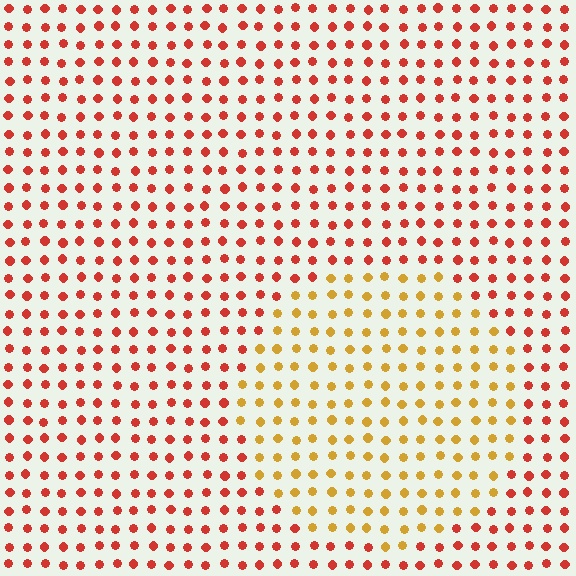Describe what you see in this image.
The image is filled with small red elements in a uniform arrangement. A circle-shaped region is visible where the elements are tinted to a slightly different hue, forming a subtle color boundary.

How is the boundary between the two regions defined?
The boundary is defined purely by a slight shift in hue (about 40 degrees). Spacing, size, and orientation are identical on both sides.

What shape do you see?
I see a circle.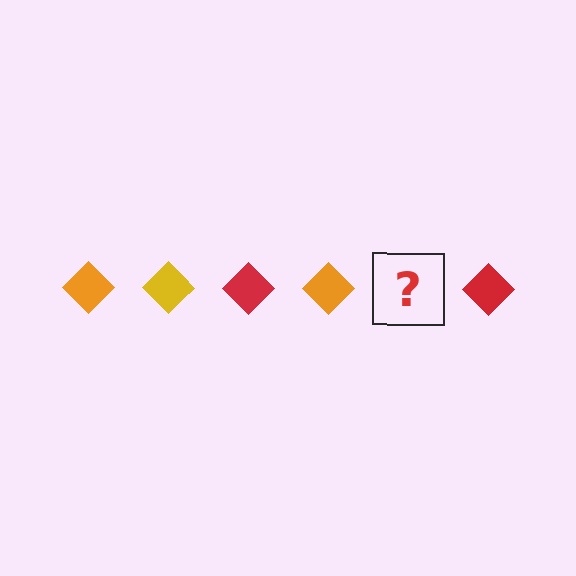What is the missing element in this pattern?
The missing element is a yellow diamond.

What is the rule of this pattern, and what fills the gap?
The rule is that the pattern cycles through orange, yellow, red diamonds. The gap should be filled with a yellow diamond.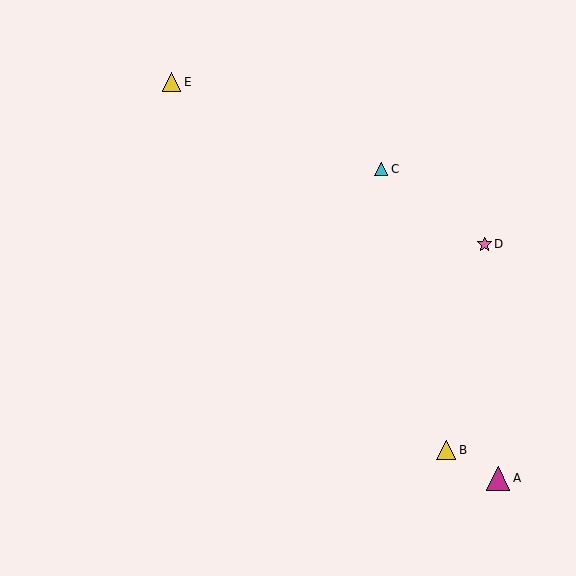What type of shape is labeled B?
Shape B is a yellow triangle.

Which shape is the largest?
The magenta triangle (labeled A) is the largest.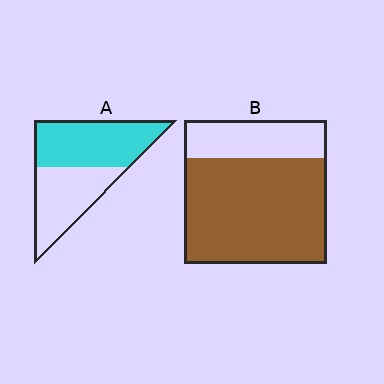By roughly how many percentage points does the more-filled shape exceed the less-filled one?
By roughly 20 percentage points (B over A).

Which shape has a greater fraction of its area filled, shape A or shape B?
Shape B.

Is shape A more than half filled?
Yes.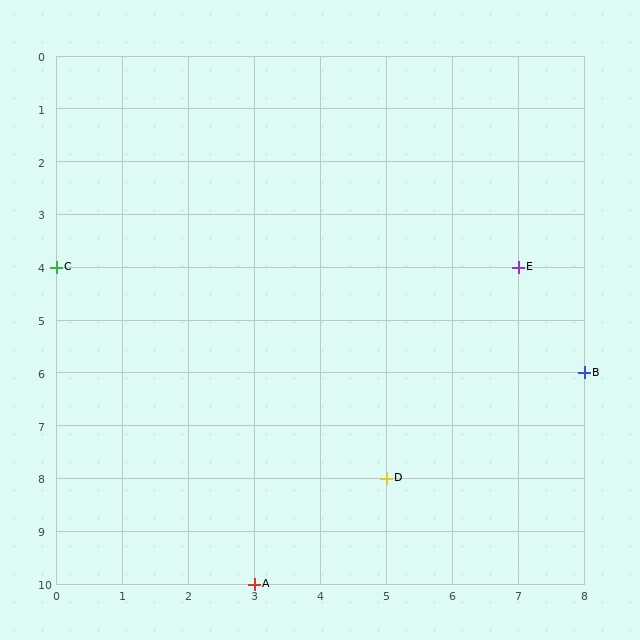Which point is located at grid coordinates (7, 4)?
Point E is at (7, 4).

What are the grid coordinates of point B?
Point B is at grid coordinates (8, 6).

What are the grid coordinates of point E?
Point E is at grid coordinates (7, 4).